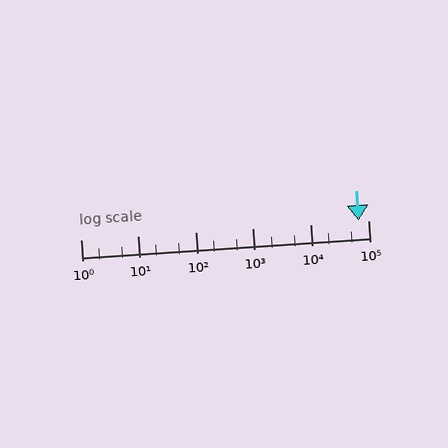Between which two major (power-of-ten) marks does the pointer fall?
The pointer is between 10000 and 100000.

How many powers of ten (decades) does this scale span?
The scale spans 5 decades, from 1 to 100000.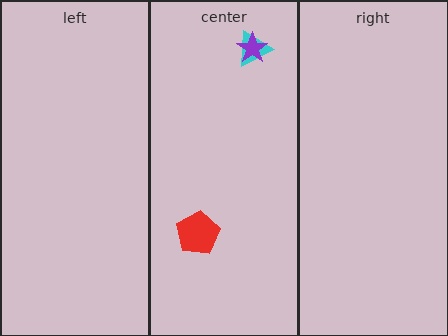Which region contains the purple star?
The center region.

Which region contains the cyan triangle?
The center region.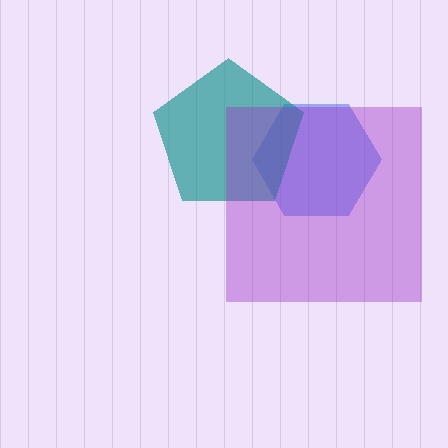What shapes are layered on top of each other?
The layered shapes are: a blue hexagon, a teal pentagon, a purple square.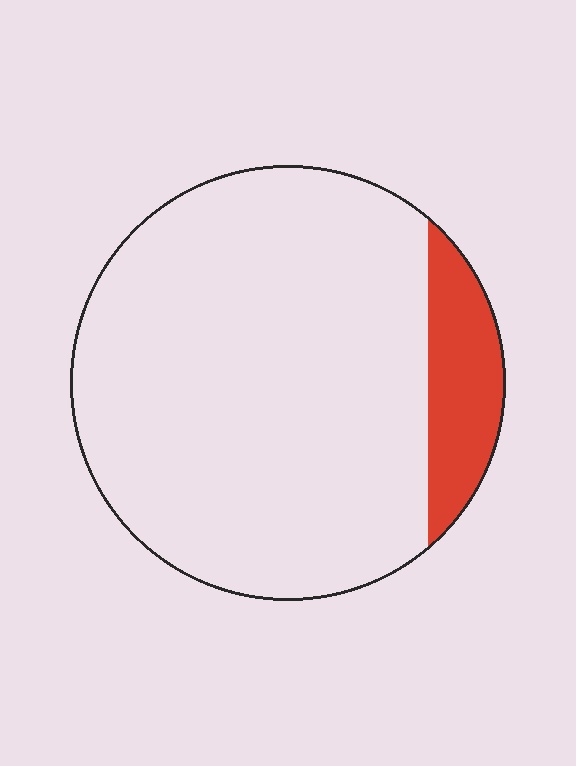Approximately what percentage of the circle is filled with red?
Approximately 10%.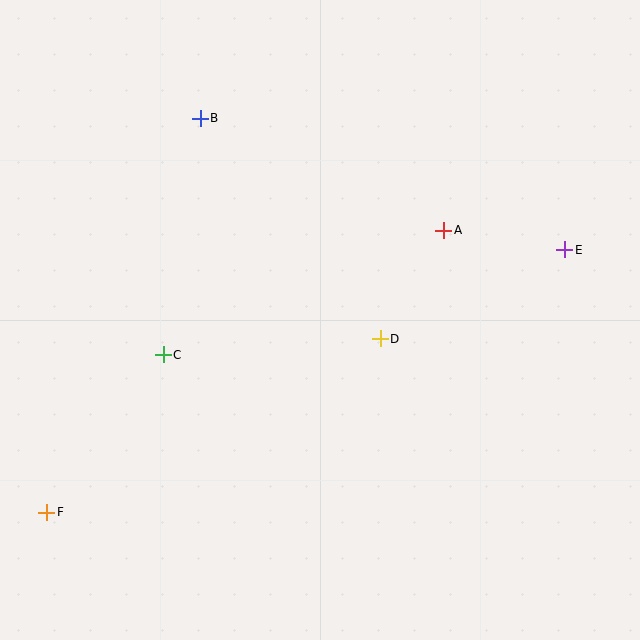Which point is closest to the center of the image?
Point D at (380, 339) is closest to the center.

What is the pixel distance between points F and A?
The distance between F and A is 487 pixels.